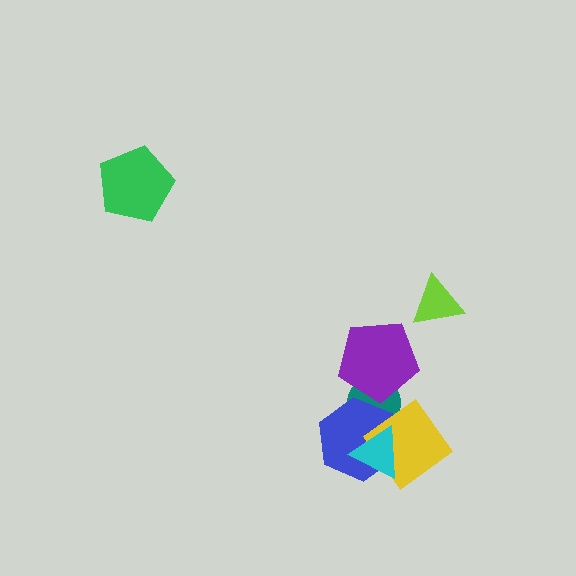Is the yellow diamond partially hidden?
Yes, it is partially covered by another shape.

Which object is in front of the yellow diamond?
The cyan triangle is in front of the yellow diamond.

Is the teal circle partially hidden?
Yes, it is partially covered by another shape.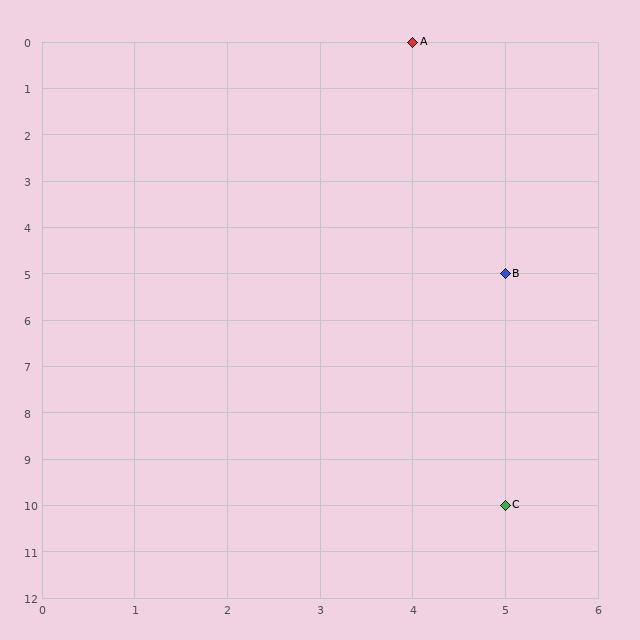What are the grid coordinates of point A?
Point A is at grid coordinates (4, 0).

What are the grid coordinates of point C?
Point C is at grid coordinates (5, 10).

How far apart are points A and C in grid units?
Points A and C are 1 column and 10 rows apart (about 10.0 grid units diagonally).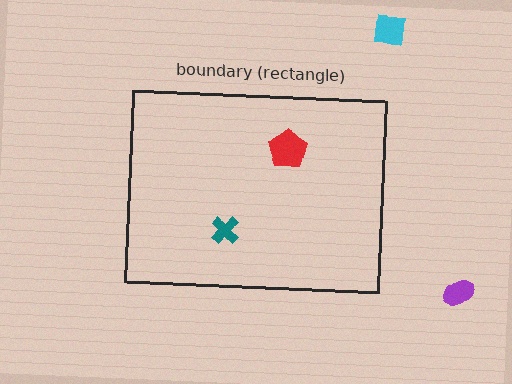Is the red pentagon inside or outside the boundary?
Inside.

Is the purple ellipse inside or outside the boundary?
Outside.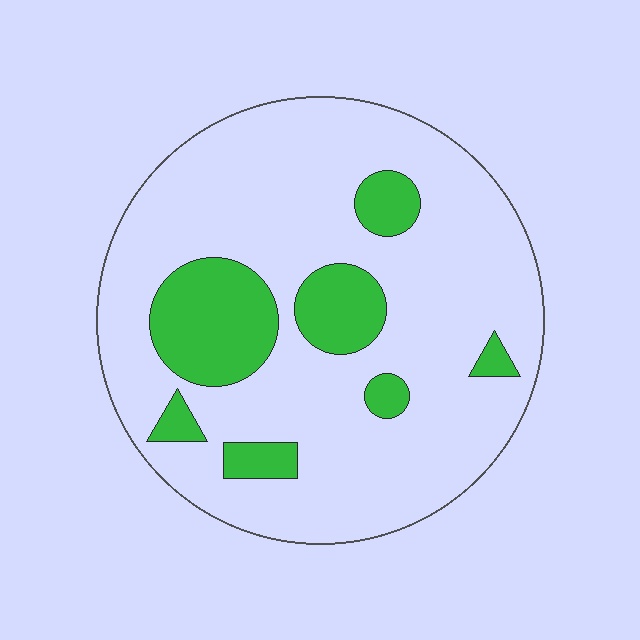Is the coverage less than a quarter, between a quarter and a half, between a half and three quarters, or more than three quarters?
Less than a quarter.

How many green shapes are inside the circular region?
7.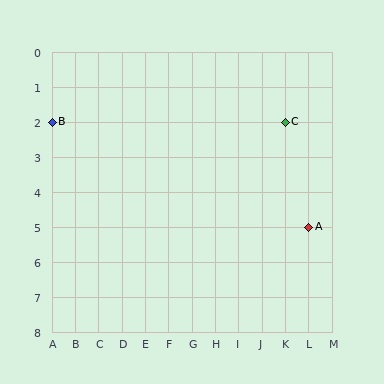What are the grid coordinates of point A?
Point A is at grid coordinates (L, 5).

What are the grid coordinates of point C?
Point C is at grid coordinates (K, 2).